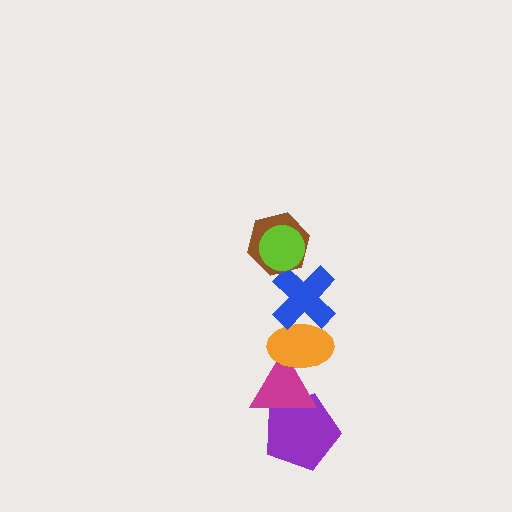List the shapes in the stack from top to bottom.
From top to bottom: the lime circle, the brown hexagon, the blue cross, the orange ellipse, the magenta triangle, the purple pentagon.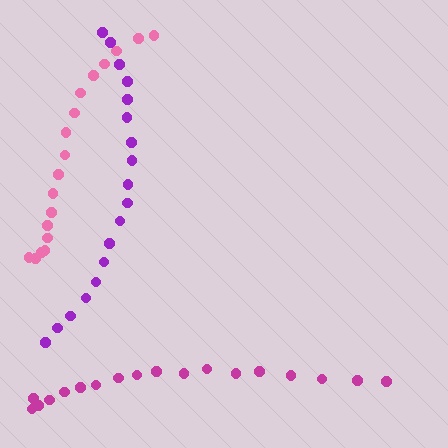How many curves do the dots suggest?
There are 3 distinct paths.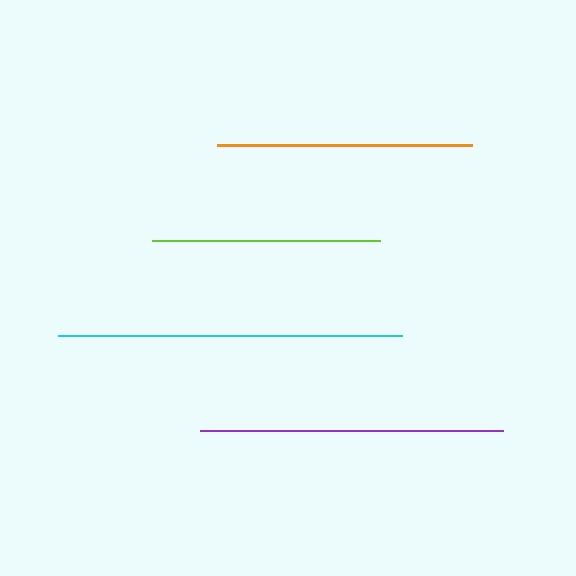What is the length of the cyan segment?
The cyan segment is approximately 344 pixels long.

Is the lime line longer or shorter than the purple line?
The purple line is longer than the lime line.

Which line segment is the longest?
The cyan line is the longest at approximately 344 pixels.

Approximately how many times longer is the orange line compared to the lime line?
The orange line is approximately 1.1 times the length of the lime line.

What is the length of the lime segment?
The lime segment is approximately 228 pixels long.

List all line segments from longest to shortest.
From longest to shortest: cyan, purple, orange, lime.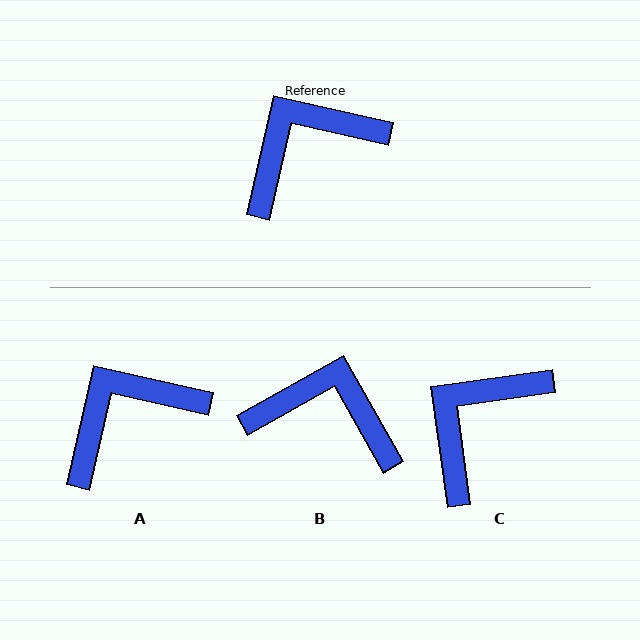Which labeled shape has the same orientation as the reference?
A.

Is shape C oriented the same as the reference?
No, it is off by about 21 degrees.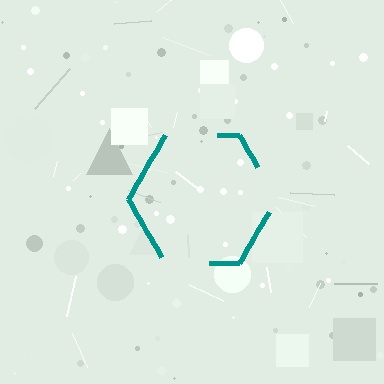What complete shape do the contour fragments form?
The contour fragments form a hexagon.